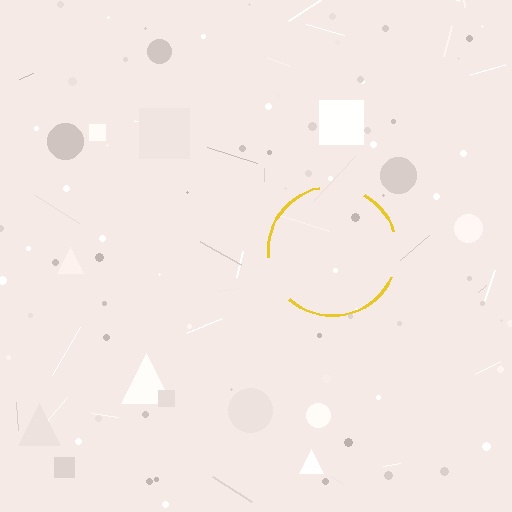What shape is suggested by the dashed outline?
The dashed outline suggests a circle.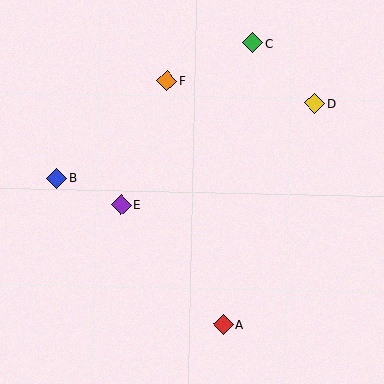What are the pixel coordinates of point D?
Point D is at (315, 104).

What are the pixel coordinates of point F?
Point F is at (167, 81).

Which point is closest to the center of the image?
Point E at (121, 205) is closest to the center.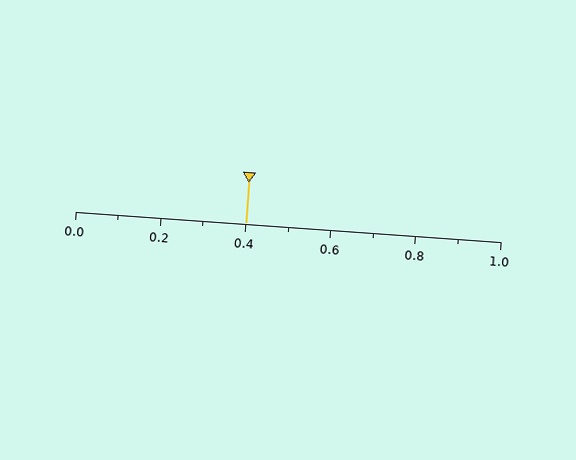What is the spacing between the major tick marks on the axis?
The major ticks are spaced 0.2 apart.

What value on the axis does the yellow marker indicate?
The marker indicates approximately 0.4.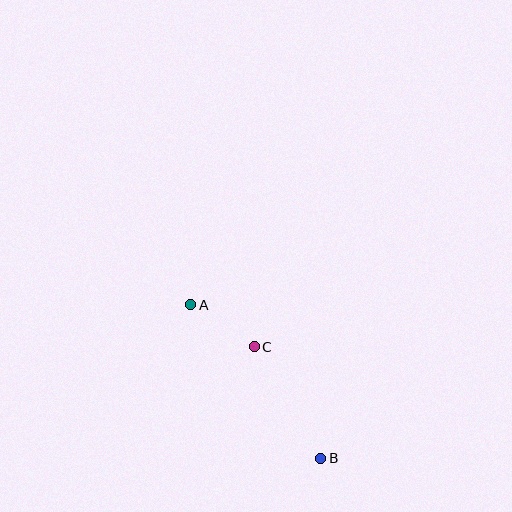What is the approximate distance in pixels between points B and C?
The distance between B and C is approximately 130 pixels.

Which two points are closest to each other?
Points A and C are closest to each other.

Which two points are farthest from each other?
Points A and B are farthest from each other.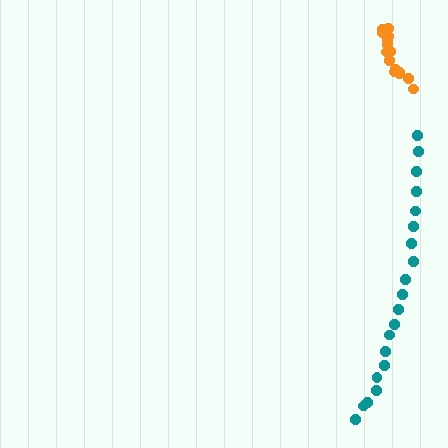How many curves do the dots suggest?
There are 2 distinct paths.